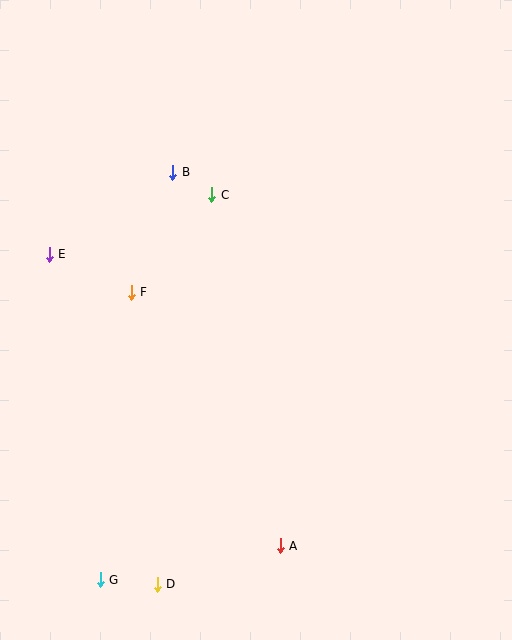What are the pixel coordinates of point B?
Point B is at (173, 172).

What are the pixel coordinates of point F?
Point F is at (131, 292).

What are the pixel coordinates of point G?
Point G is at (100, 580).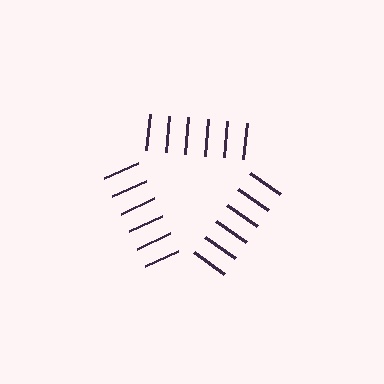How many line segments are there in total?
18 — 6 along each of the 3 edges.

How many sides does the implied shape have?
3 sides — the line-ends trace a triangle.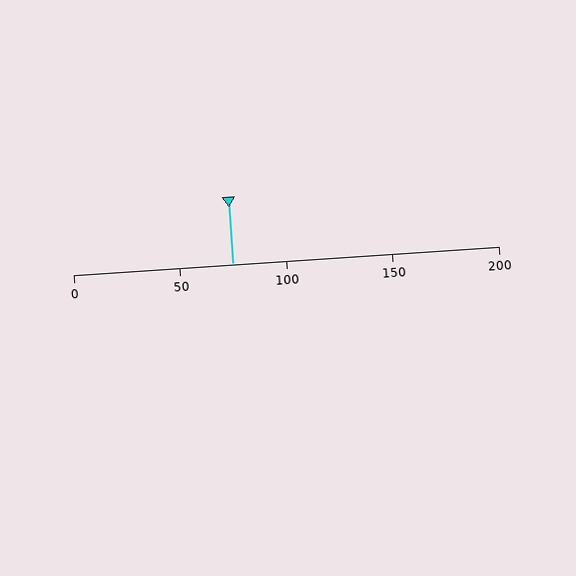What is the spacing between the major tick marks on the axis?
The major ticks are spaced 50 apart.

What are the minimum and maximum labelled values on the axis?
The axis runs from 0 to 200.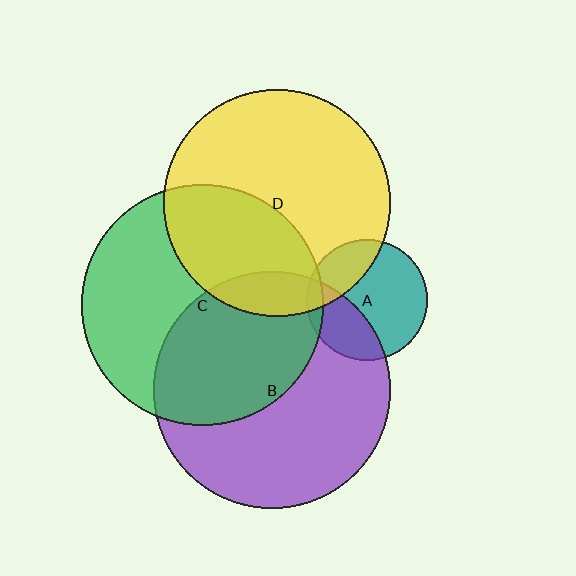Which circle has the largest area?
Circle C (green).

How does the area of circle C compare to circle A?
Approximately 4.0 times.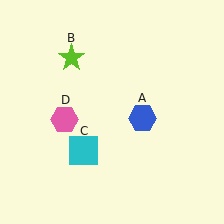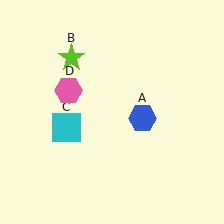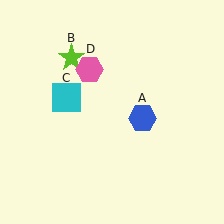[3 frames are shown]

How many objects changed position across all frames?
2 objects changed position: cyan square (object C), pink hexagon (object D).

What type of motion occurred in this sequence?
The cyan square (object C), pink hexagon (object D) rotated clockwise around the center of the scene.